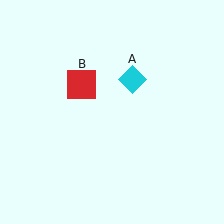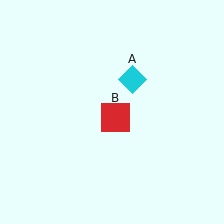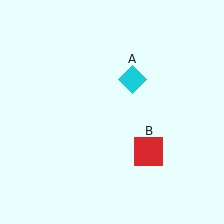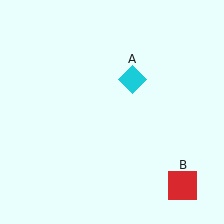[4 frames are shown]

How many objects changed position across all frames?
1 object changed position: red square (object B).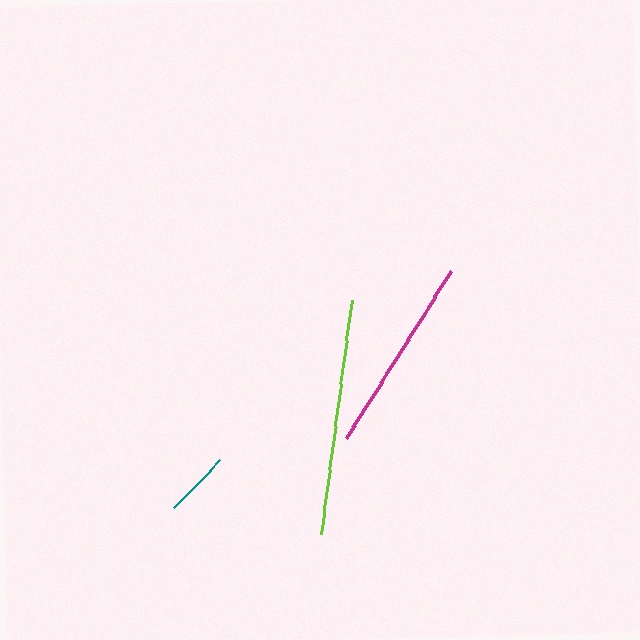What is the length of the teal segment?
The teal segment is approximately 66 pixels long.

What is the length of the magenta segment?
The magenta segment is approximately 198 pixels long.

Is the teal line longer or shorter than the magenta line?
The magenta line is longer than the teal line.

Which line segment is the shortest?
The teal line is the shortest at approximately 66 pixels.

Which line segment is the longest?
The lime line is the longest at approximately 235 pixels.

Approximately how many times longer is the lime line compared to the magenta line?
The lime line is approximately 1.2 times the length of the magenta line.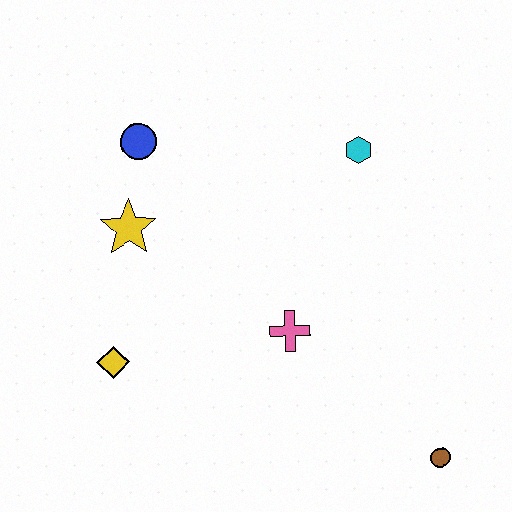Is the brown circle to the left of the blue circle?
No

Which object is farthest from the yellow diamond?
The brown circle is farthest from the yellow diamond.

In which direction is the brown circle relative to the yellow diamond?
The brown circle is to the right of the yellow diamond.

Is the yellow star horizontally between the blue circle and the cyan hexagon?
No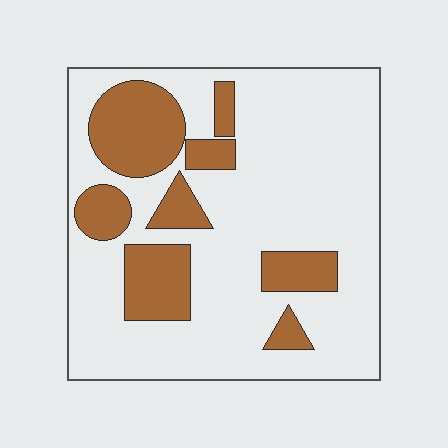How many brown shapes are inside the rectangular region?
8.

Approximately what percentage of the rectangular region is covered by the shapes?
Approximately 25%.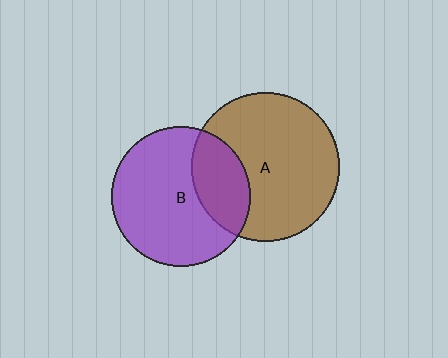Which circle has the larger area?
Circle A (brown).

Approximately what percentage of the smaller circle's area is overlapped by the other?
Approximately 30%.